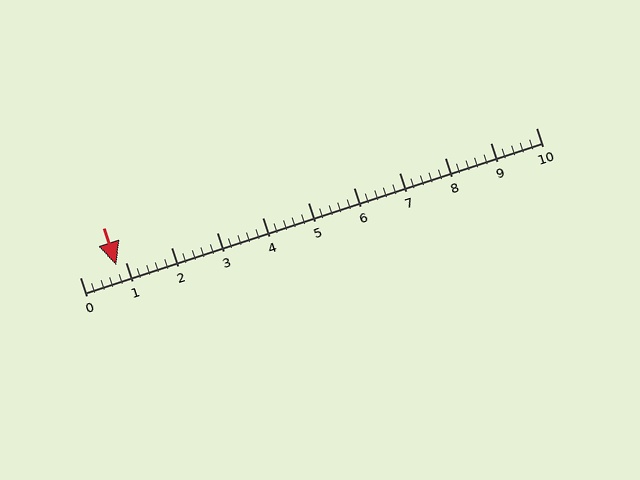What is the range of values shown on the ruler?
The ruler shows values from 0 to 10.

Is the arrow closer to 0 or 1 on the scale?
The arrow is closer to 1.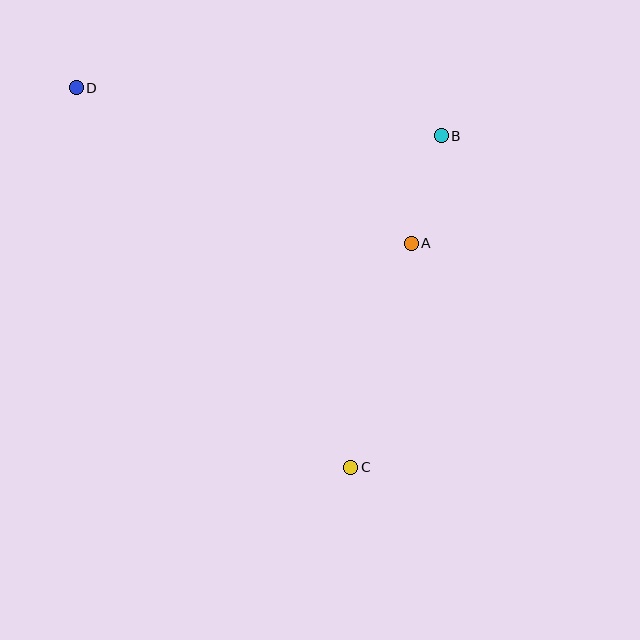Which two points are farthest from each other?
Points C and D are farthest from each other.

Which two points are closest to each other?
Points A and B are closest to each other.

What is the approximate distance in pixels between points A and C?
The distance between A and C is approximately 232 pixels.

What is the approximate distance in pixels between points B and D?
The distance between B and D is approximately 368 pixels.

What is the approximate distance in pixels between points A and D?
The distance between A and D is approximately 369 pixels.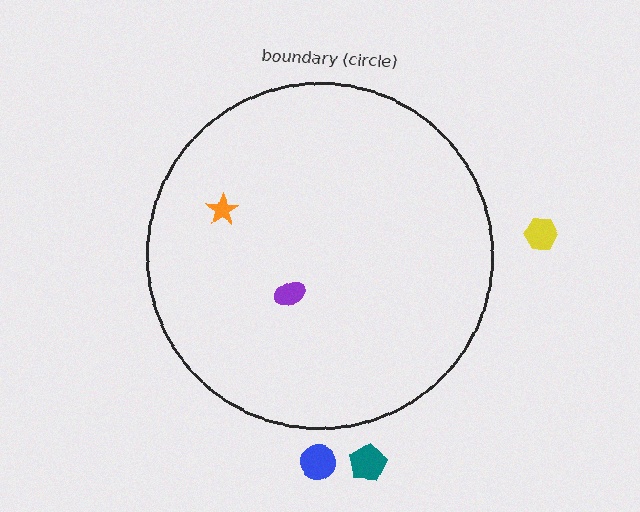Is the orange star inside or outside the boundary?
Inside.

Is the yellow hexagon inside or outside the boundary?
Outside.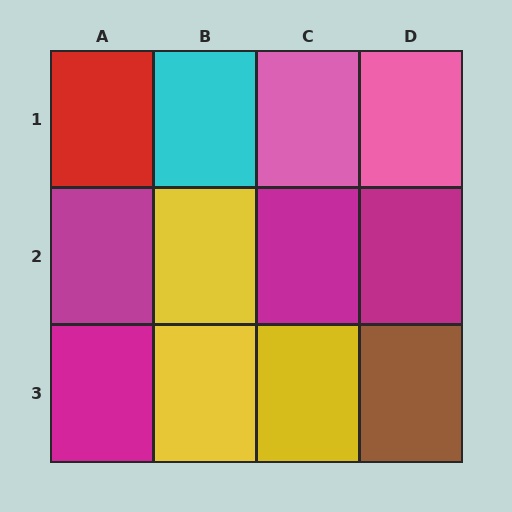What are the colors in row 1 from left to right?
Red, cyan, pink, pink.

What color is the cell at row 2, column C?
Magenta.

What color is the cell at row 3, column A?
Magenta.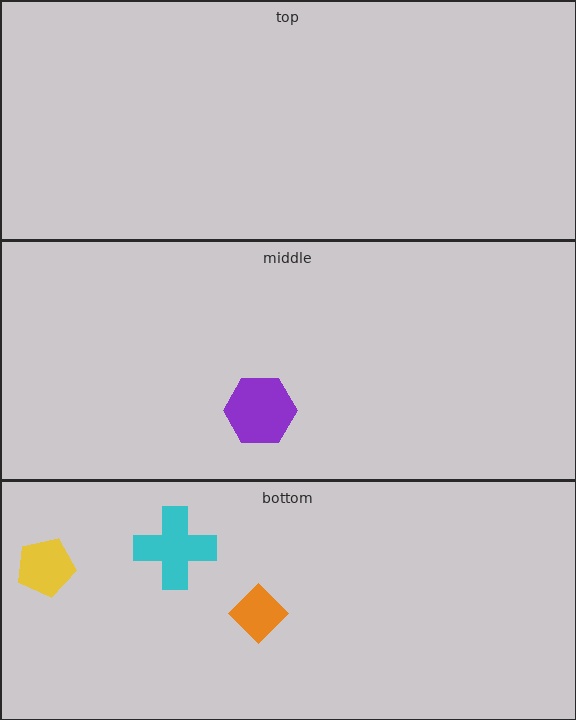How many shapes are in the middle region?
1.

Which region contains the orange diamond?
The bottom region.